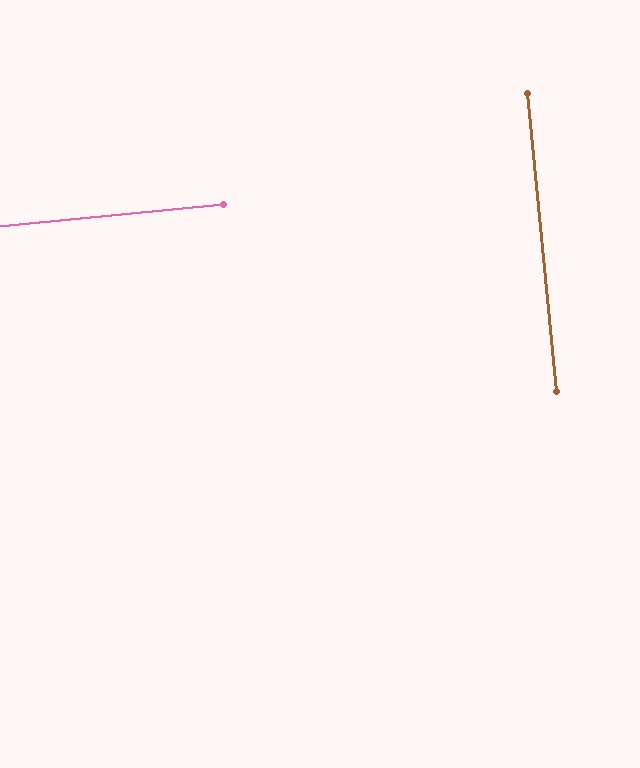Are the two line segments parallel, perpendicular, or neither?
Perpendicular — they meet at approximately 90°.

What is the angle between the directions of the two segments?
Approximately 90 degrees.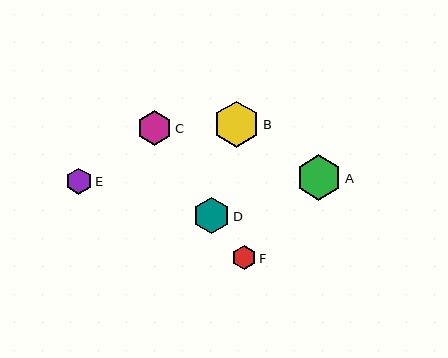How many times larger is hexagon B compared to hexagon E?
Hexagon B is approximately 1.8 times the size of hexagon E.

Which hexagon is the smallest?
Hexagon F is the smallest with a size of approximately 24 pixels.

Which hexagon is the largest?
Hexagon B is the largest with a size of approximately 46 pixels.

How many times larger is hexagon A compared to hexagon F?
Hexagon A is approximately 1.9 times the size of hexagon F.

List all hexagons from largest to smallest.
From largest to smallest: B, A, D, C, E, F.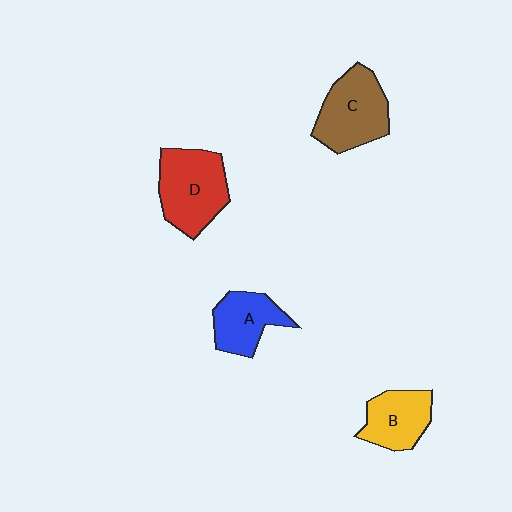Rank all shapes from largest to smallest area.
From largest to smallest: D (red), C (brown), B (yellow), A (blue).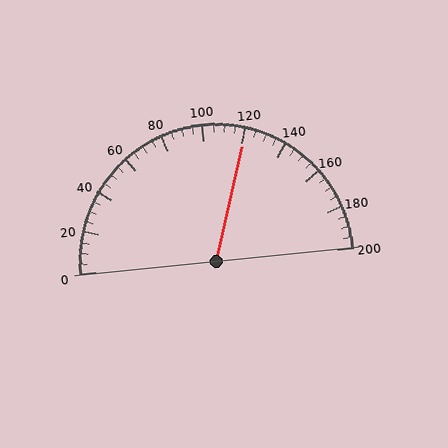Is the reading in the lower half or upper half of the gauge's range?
The reading is in the upper half of the range (0 to 200).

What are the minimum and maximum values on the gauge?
The gauge ranges from 0 to 200.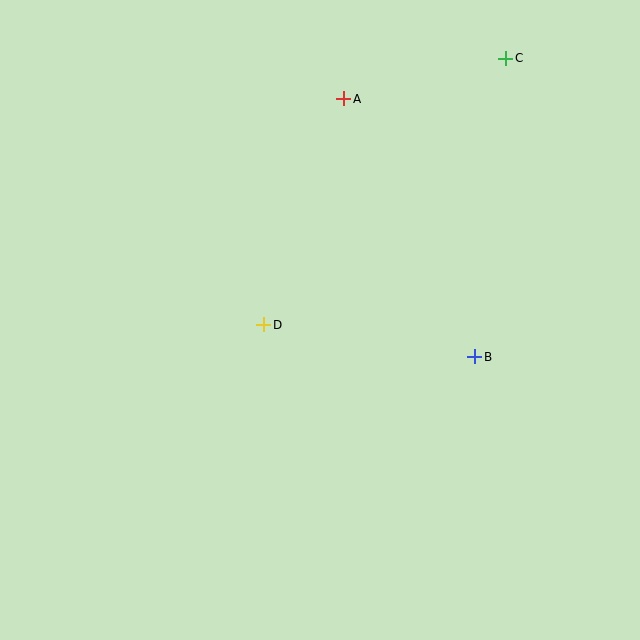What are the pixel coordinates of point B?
Point B is at (475, 357).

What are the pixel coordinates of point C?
Point C is at (506, 58).